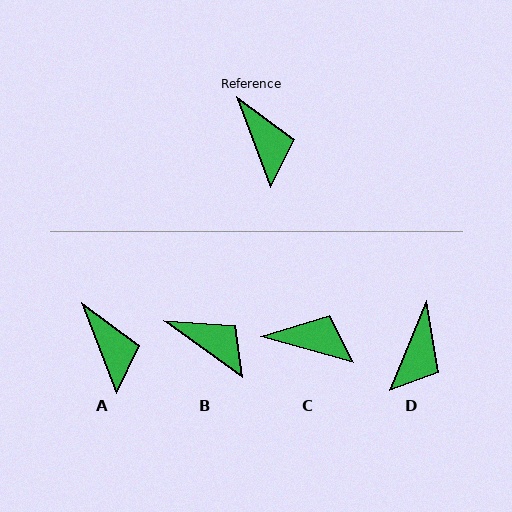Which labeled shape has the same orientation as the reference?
A.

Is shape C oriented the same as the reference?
No, it is off by about 53 degrees.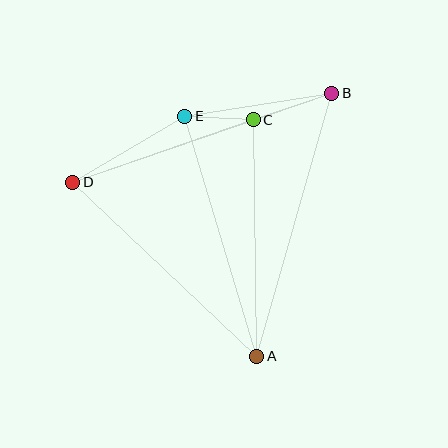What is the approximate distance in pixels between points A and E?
The distance between A and E is approximately 251 pixels.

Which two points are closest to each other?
Points C and E are closest to each other.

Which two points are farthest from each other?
Points B and D are farthest from each other.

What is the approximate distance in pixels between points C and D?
The distance between C and D is approximately 191 pixels.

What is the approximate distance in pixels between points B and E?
The distance between B and E is approximately 149 pixels.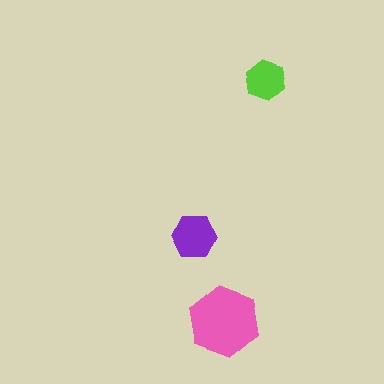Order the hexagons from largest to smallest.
the pink one, the purple one, the lime one.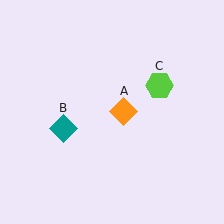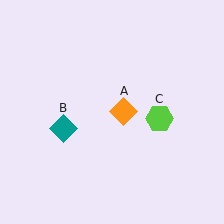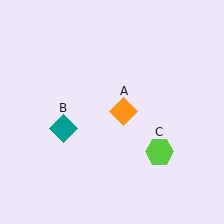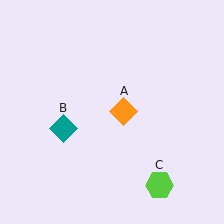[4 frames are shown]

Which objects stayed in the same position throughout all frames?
Orange diamond (object A) and teal diamond (object B) remained stationary.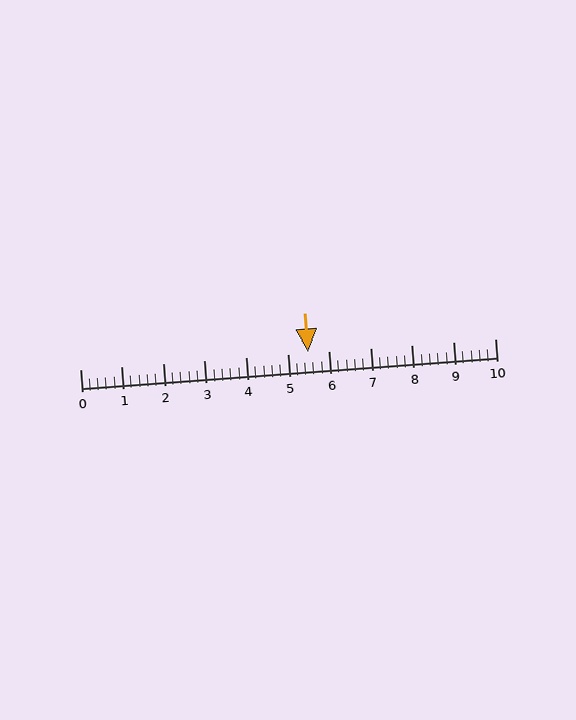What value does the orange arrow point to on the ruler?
The orange arrow points to approximately 5.5.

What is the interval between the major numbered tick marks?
The major tick marks are spaced 1 units apart.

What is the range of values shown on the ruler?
The ruler shows values from 0 to 10.